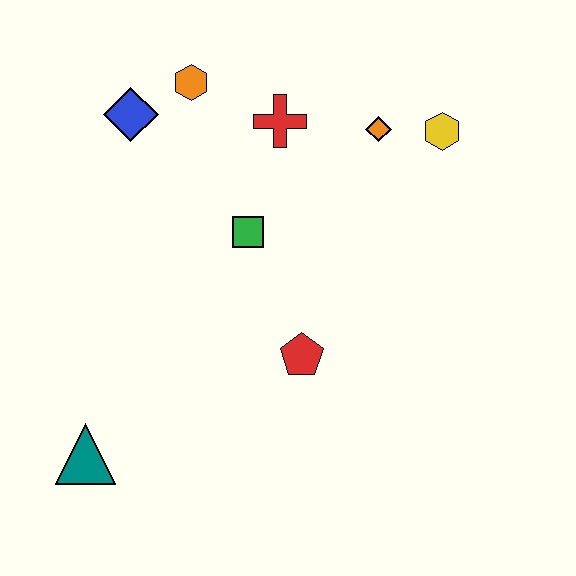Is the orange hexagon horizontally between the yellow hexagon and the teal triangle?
Yes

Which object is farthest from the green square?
The teal triangle is farthest from the green square.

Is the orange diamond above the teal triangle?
Yes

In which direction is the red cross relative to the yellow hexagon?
The red cross is to the left of the yellow hexagon.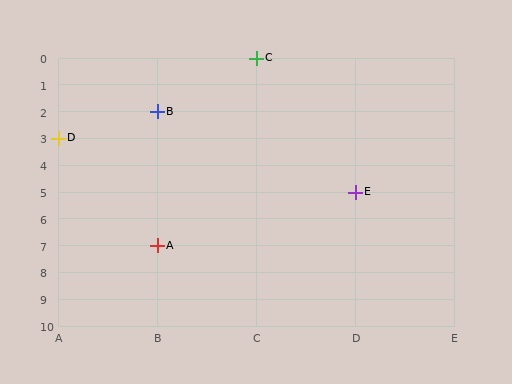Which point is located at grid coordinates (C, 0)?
Point C is at (C, 0).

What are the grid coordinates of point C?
Point C is at grid coordinates (C, 0).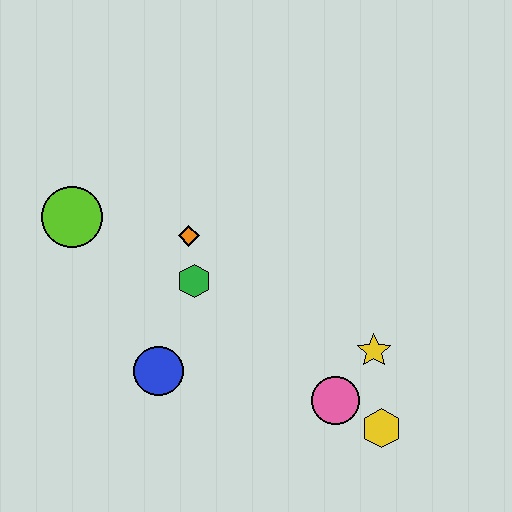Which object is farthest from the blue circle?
The yellow hexagon is farthest from the blue circle.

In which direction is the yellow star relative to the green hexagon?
The yellow star is to the right of the green hexagon.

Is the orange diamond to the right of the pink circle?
No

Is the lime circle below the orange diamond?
No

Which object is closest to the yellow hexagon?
The pink circle is closest to the yellow hexagon.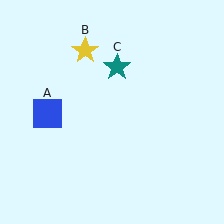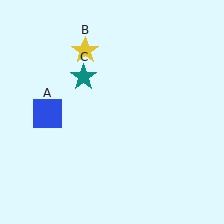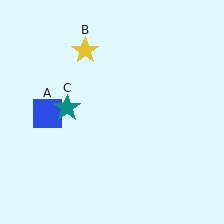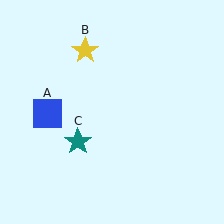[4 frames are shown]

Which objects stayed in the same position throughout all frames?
Blue square (object A) and yellow star (object B) remained stationary.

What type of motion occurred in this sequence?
The teal star (object C) rotated counterclockwise around the center of the scene.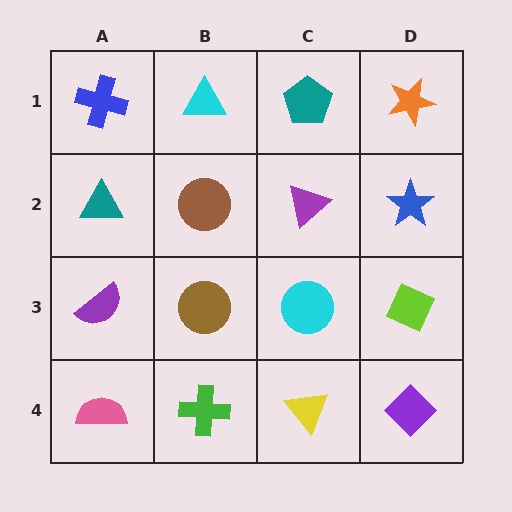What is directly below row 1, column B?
A brown circle.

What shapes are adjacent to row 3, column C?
A purple triangle (row 2, column C), a yellow triangle (row 4, column C), a brown circle (row 3, column B), a lime diamond (row 3, column D).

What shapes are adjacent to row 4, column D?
A lime diamond (row 3, column D), a yellow triangle (row 4, column C).